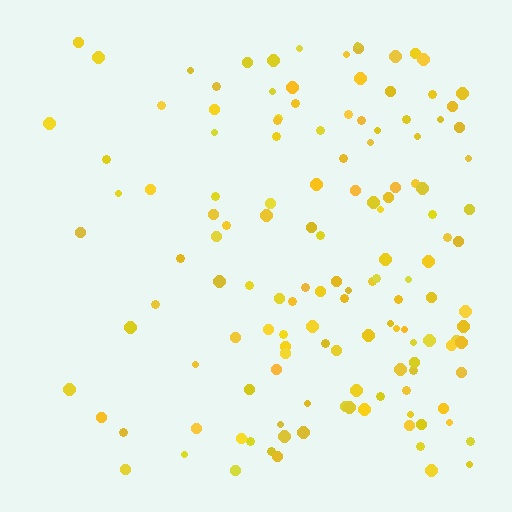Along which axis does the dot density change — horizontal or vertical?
Horizontal.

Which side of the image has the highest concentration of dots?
The right.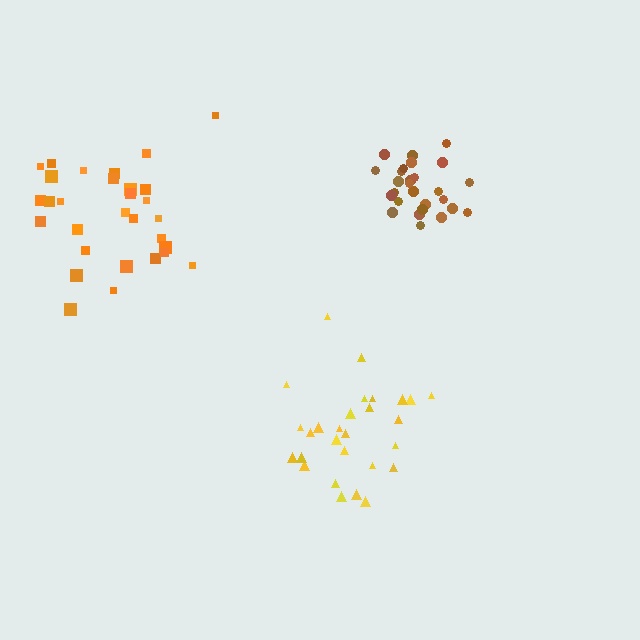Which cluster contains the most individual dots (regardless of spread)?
Orange (30).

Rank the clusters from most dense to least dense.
brown, yellow, orange.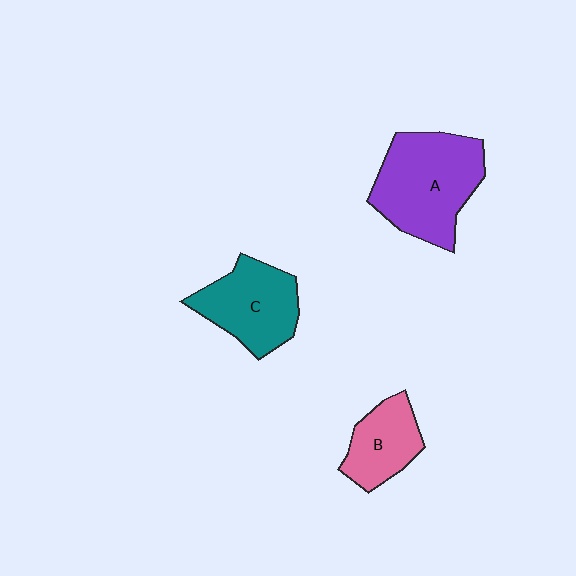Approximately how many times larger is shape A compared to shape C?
Approximately 1.4 times.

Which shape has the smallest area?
Shape B (pink).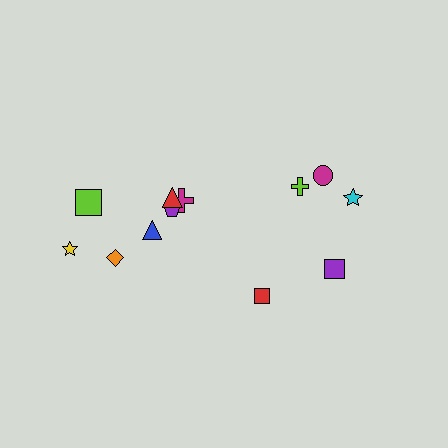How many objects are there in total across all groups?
There are 12 objects.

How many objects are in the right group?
There are 5 objects.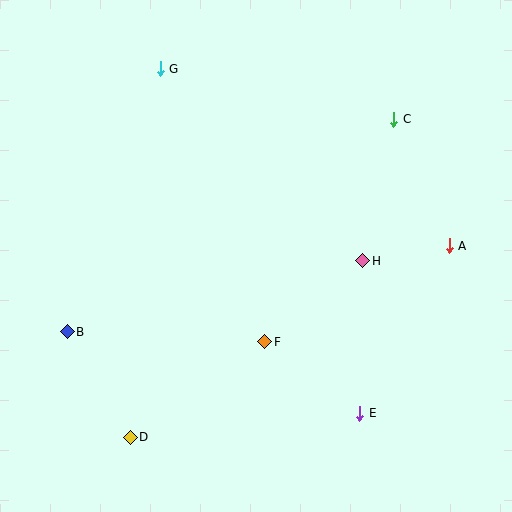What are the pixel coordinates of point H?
Point H is at (363, 261).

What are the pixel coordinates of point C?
Point C is at (394, 119).